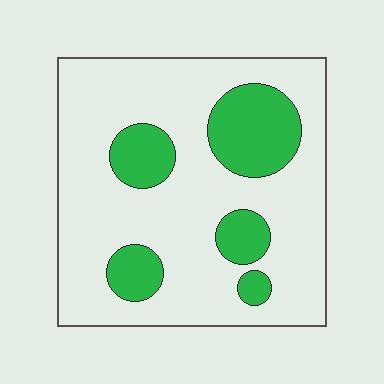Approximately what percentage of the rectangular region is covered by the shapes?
Approximately 25%.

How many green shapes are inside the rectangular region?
5.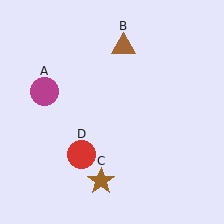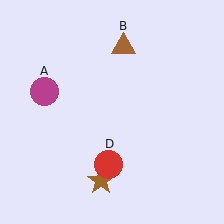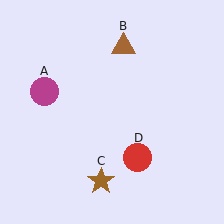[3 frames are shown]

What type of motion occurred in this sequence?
The red circle (object D) rotated counterclockwise around the center of the scene.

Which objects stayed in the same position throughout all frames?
Magenta circle (object A) and brown triangle (object B) and brown star (object C) remained stationary.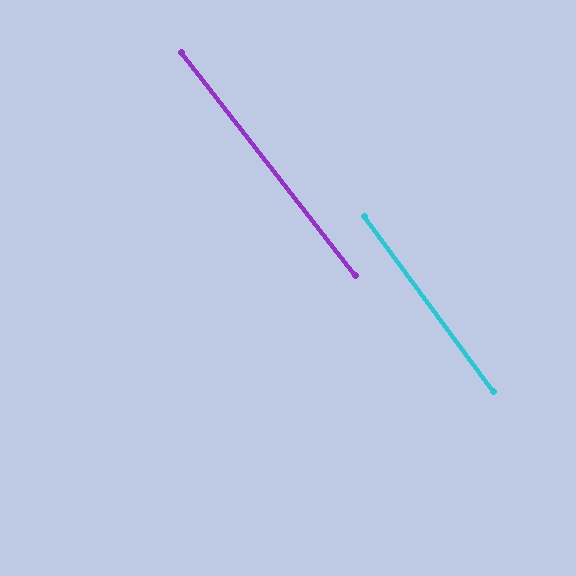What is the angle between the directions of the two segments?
Approximately 2 degrees.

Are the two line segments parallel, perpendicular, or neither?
Parallel — their directions differ by only 1.6°.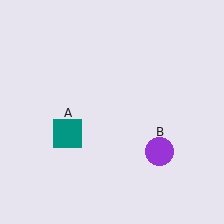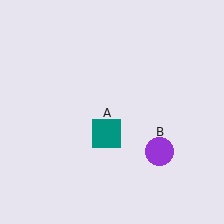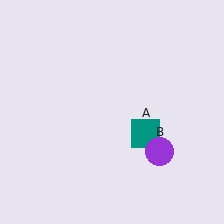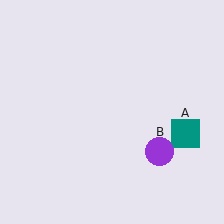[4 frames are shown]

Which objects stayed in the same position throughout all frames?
Purple circle (object B) remained stationary.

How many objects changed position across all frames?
1 object changed position: teal square (object A).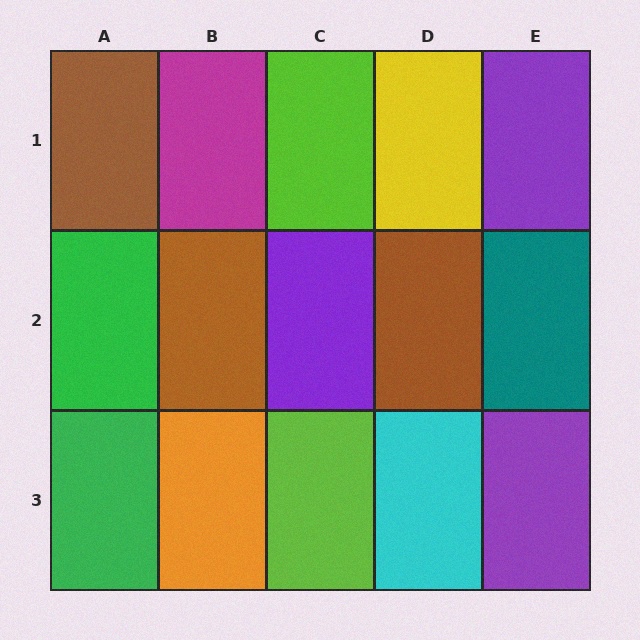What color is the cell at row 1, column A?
Brown.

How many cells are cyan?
1 cell is cyan.